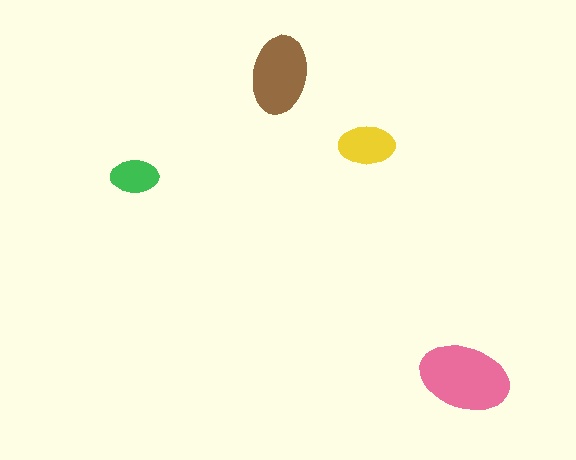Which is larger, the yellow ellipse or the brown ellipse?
The brown one.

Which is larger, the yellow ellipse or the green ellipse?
The yellow one.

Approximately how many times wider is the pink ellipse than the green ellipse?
About 2 times wider.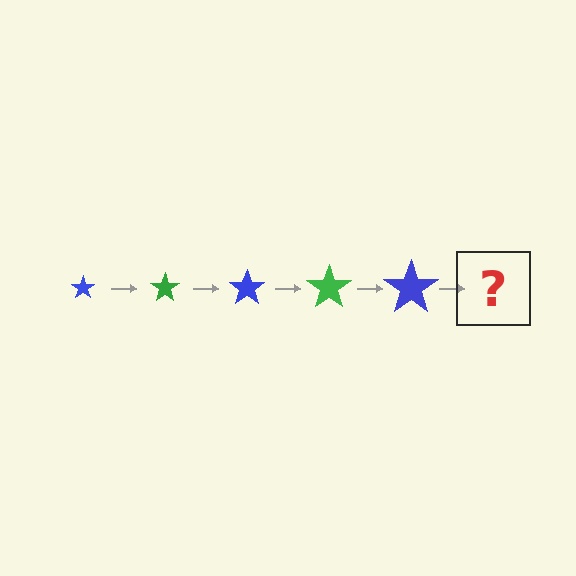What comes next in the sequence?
The next element should be a green star, larger than the previous one.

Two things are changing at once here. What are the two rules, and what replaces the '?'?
The two rules are that the star grows larger each step and the color cycles through blue and green. The '?' should be a green star, larger than the previous one.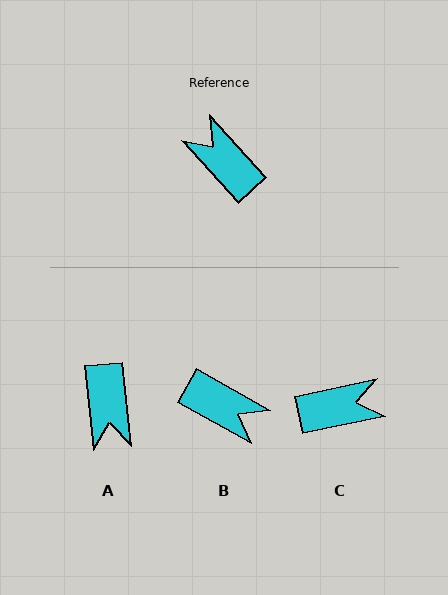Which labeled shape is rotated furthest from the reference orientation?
B, about 161 degrees away.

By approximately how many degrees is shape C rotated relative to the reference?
Approximately 120 degrees clockwise.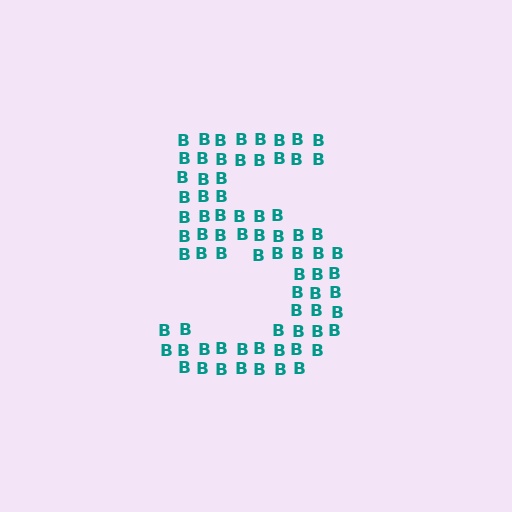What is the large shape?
The large shape is the digit 5.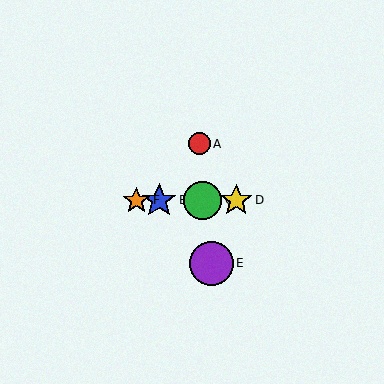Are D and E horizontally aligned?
No, D is at y≈200 and E is at y≈263.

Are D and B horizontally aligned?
Yes, both are at y≈200.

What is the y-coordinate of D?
Object D is at y≈200.